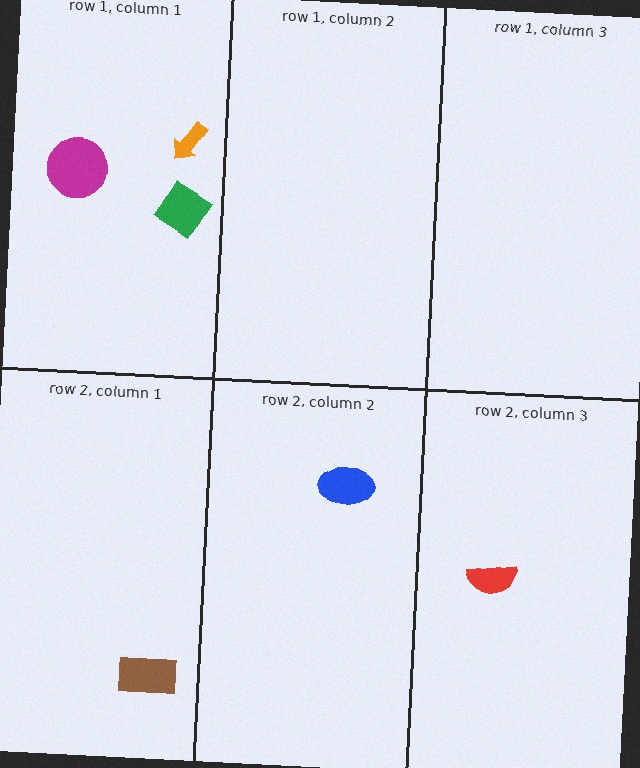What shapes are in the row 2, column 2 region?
The blue ellipse.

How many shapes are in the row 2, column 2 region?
1.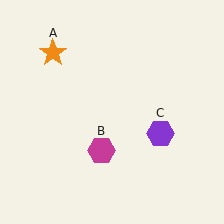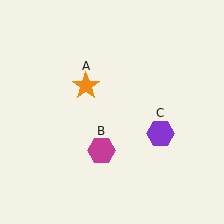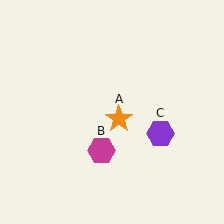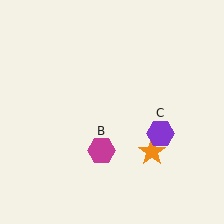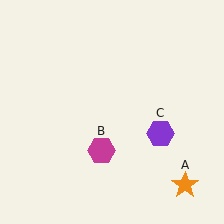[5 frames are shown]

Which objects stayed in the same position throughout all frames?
Magenta hexagon (object B) and purple hexagon (object C) remained stationary.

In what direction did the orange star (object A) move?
The orange star (object A) moved down and to the right.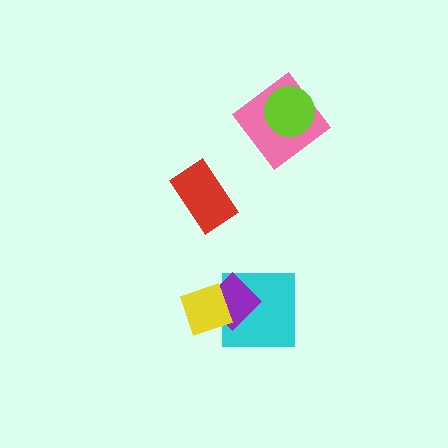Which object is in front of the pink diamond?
The lime circle is in front of the pink diamond.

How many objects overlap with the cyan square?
2 objects overlap with the cyan square.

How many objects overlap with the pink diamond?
1 object overlaps with the pink diamond.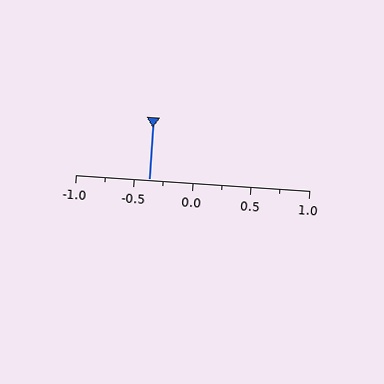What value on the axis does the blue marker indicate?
The marker indicates approximately -0.38.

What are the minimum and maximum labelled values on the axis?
The axis runs from -1.0 to 1.0.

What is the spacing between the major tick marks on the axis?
The major ticks are spaced 0.5 apart.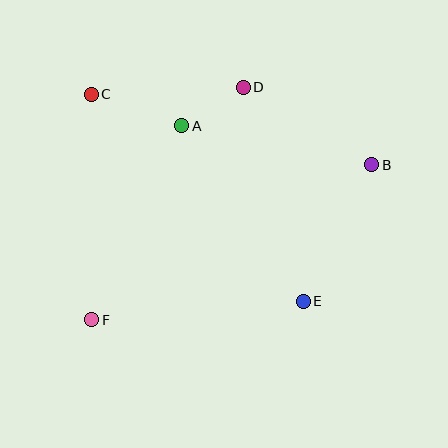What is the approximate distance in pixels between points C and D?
The distance between C and D is approximately 152 pixels.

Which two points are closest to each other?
Points A and D are closest to each other.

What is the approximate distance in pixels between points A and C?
The distance between A and C is approximately 96 pixels.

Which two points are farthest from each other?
Points B and F are farthest from each other.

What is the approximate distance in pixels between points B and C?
The distance between B and C is approximately 290 pixels.